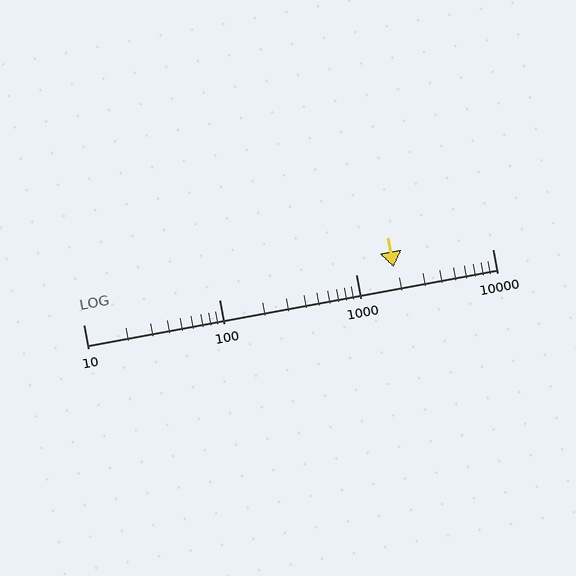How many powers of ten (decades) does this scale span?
The scale spans 3 decades, from 10 to 10000.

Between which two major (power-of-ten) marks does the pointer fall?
The pointer is between 1000 and 10000.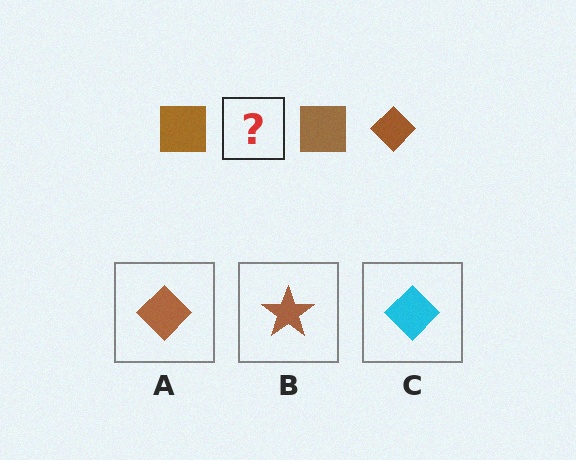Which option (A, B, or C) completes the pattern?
A.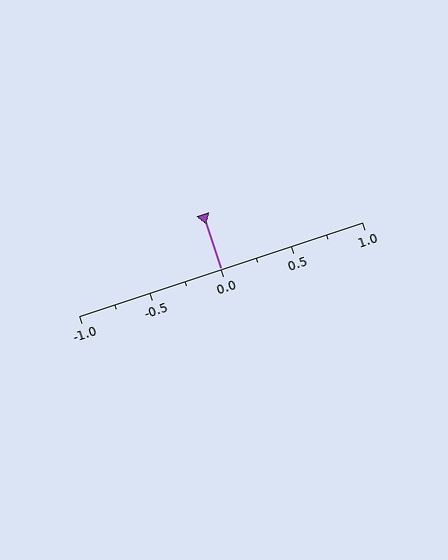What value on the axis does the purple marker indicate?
The marker indicates approximately 0.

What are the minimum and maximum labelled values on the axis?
The axis runs from -1.0 to 1.0.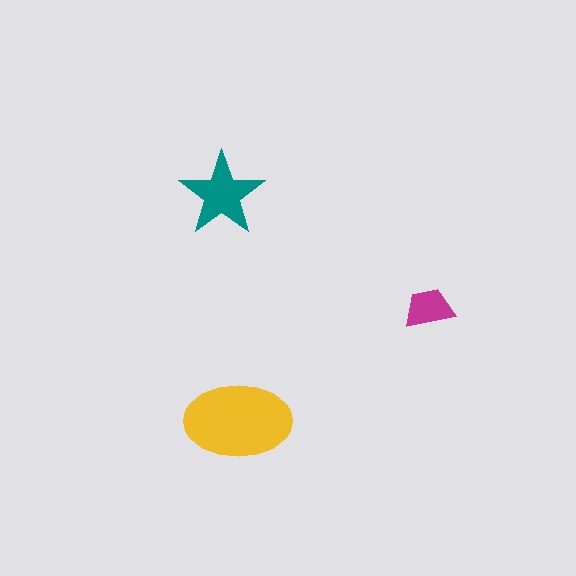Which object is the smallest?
The magenta trapezoid.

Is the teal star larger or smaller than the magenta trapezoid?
Larger.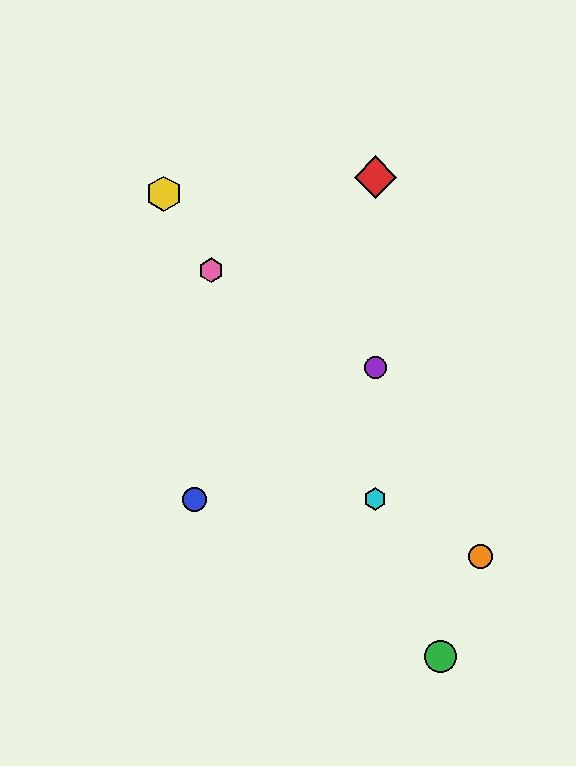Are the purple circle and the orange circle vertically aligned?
No, the purple circle is at x≈375 and the orange circle is at x≈480.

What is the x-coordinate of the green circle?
The green circle is at x≈440.